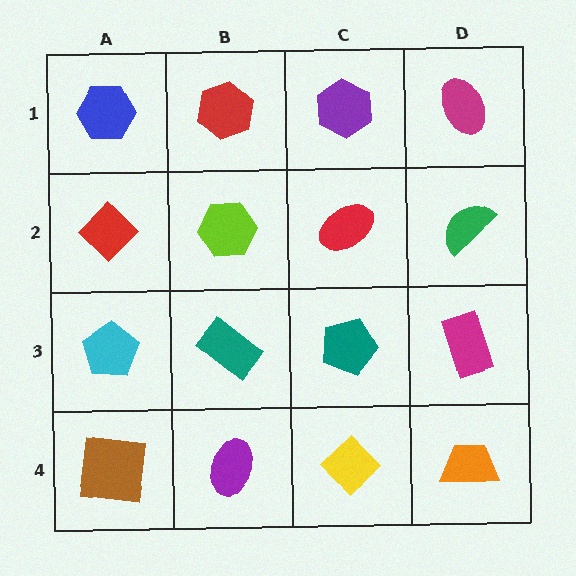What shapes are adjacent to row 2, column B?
A red hexagon (row 1, column B), a teal rectangle (row 3, column B), a red diamond (row 2, column A), a red ellipse (row 2, column C).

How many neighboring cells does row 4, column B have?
3.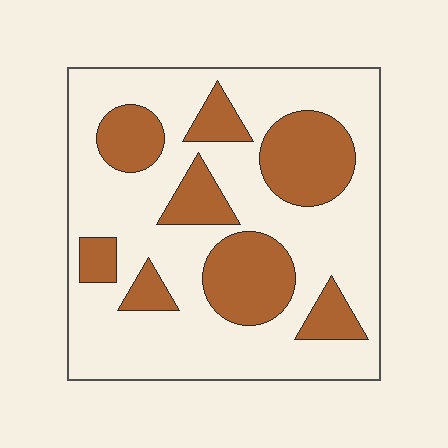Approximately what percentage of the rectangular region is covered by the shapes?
Approximately 30%.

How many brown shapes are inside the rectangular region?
8.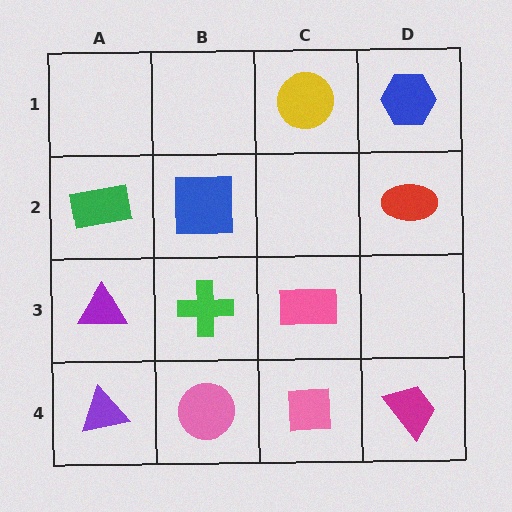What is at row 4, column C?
A pink square.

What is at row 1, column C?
A yellow circle.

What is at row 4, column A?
A purple triangle.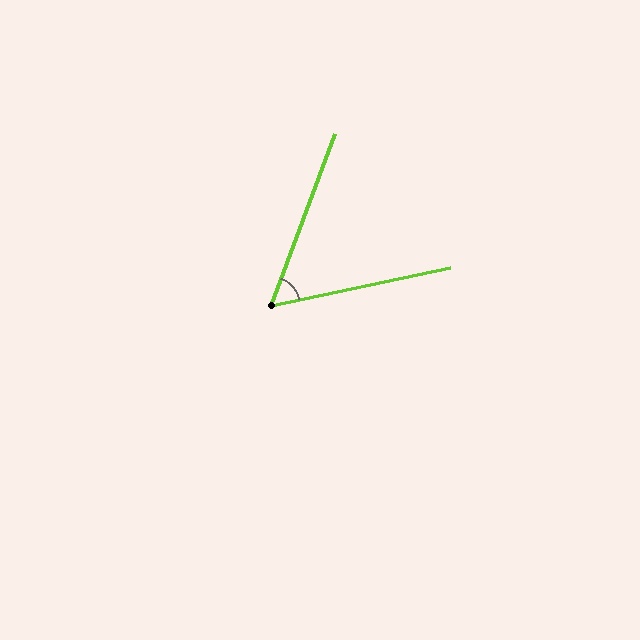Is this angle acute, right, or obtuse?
It is acute.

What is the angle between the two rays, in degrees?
Approximately 58 degrees.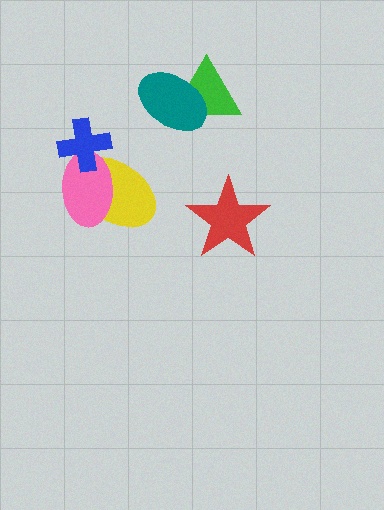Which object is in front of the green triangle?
The teal ellipse is in front of the green triangle.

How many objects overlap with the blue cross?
2 objects overlap with the blue cross.